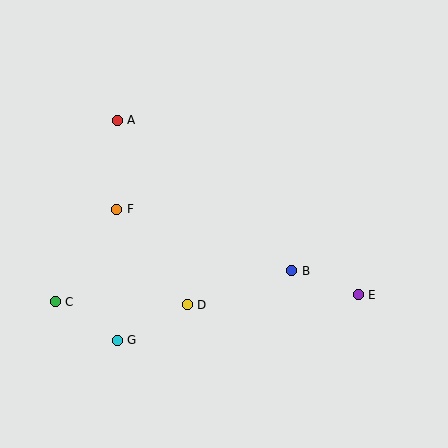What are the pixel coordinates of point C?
Point C is at (55, 302).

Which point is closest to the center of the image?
Point B at (292, 271) is closest to the center.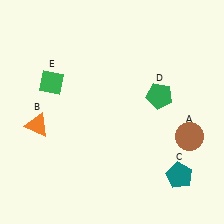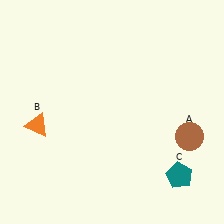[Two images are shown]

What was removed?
The green diamond (E), the green pentagon (D) were removed in Image 2.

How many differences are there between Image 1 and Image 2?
There are 2 differences between the two images.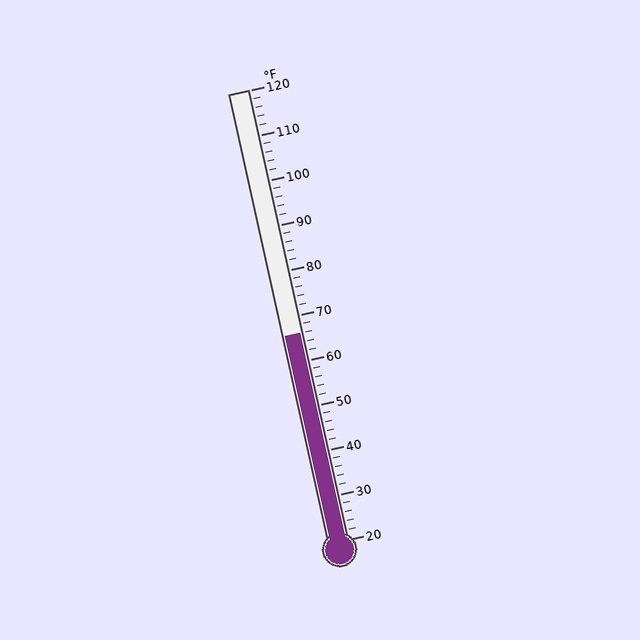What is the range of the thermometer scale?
The thermometer scale ranges from 20°F to 120°F.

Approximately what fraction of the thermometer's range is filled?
The thermometer is filled to approximately 45% of its range.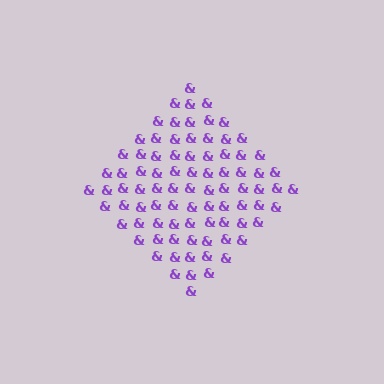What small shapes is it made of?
It is made of small ampersands.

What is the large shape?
The large shape is a diamond.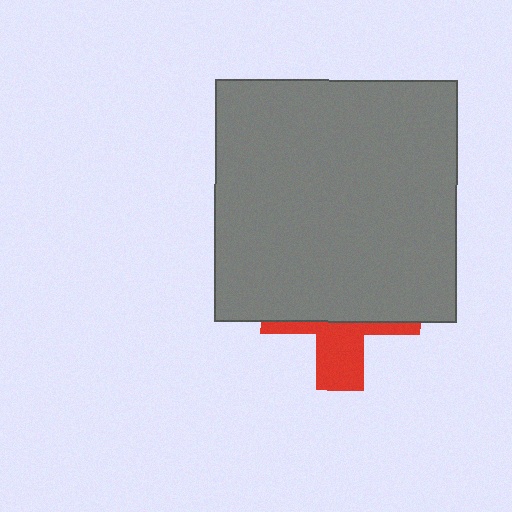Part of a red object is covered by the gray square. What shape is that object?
It is a cross.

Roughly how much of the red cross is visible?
A small part of it is visible (roughly 35%).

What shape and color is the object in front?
The object in front is a gray square.